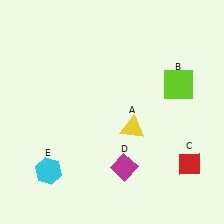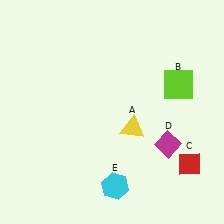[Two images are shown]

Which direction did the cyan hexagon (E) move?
The cyan hexagon (E) moved right.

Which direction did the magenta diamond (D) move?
The magenta diamond (D) moved right.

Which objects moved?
The objects that moved are: the magenta diamond (D), the cyan hexagon (E).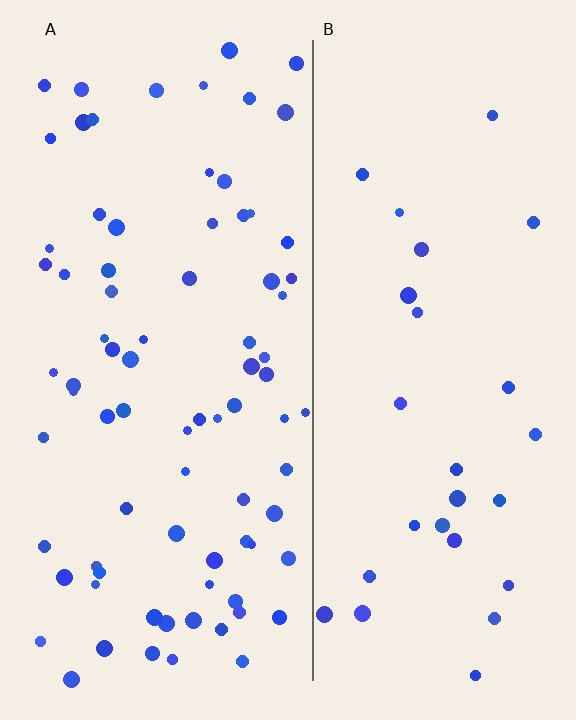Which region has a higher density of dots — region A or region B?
A (the left).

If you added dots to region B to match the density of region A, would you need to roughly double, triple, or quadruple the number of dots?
Approximately triple.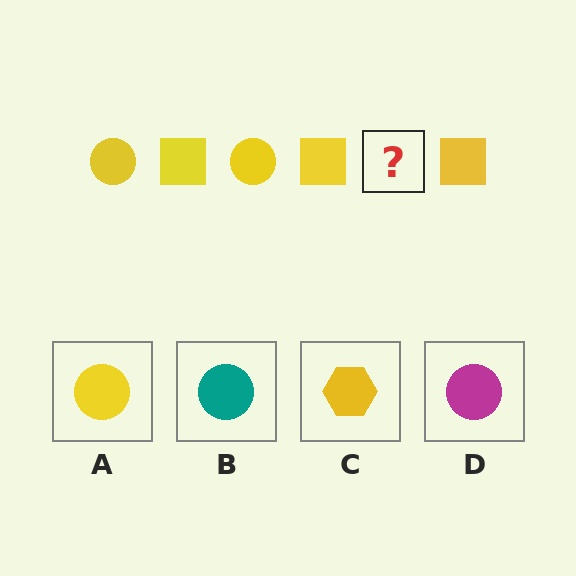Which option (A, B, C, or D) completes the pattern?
A.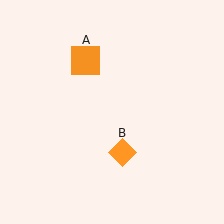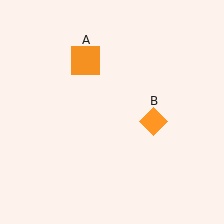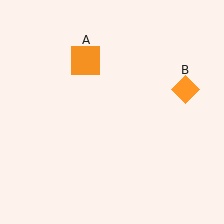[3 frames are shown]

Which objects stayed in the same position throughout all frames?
Orange square (object A) remained stationary.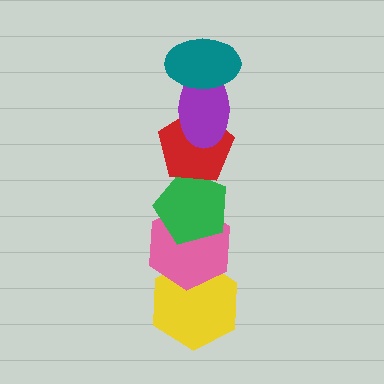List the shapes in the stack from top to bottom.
From top to bottom: the teal ellipse, the purple ellipse, the red pentagon, the green pentagon, the pink hexagon, the yellow hexagon.